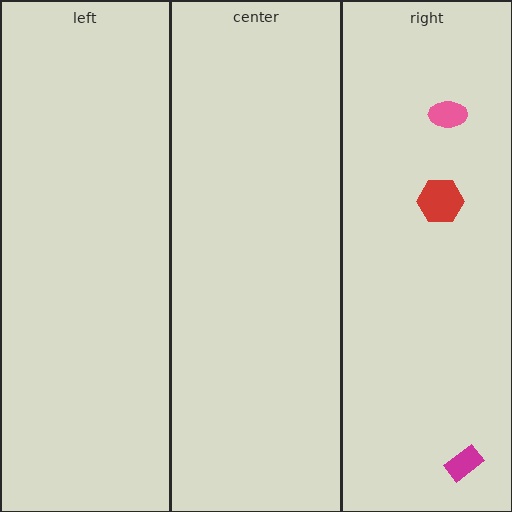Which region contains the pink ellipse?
The right region.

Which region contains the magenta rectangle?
The right region.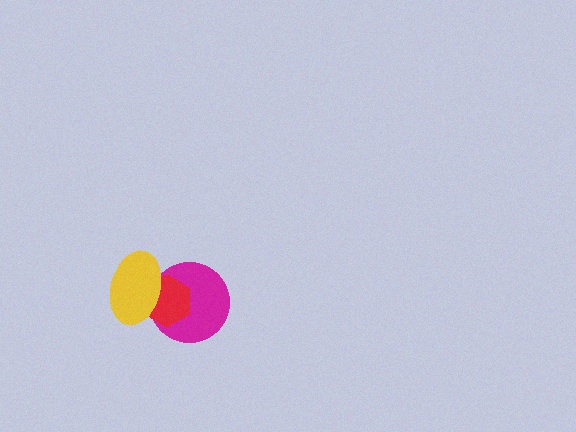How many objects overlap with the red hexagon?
2 objects overlap with the red hexagon.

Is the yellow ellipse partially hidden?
No, no other shape covers it.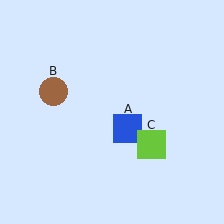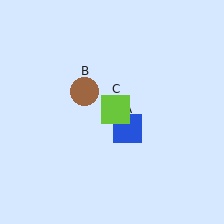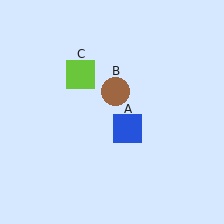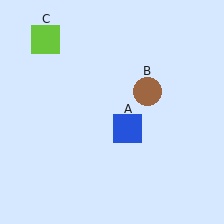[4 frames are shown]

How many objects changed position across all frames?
2 objects changed position: brown circle (object B), lime square (object C).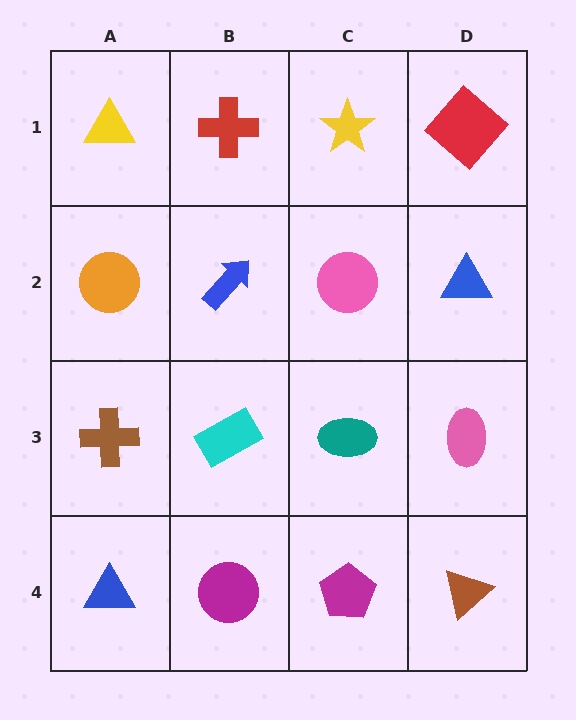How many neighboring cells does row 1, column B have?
3.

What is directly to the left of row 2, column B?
An orange circle.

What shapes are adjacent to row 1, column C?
A pink circle (row 2, column C), a red cross (row 1, column B), a red diamond (row 1, column D).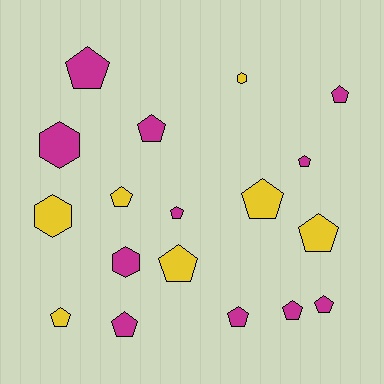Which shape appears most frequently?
Pentagon, with 14 objects.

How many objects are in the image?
There are 18 objects.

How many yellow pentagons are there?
There are 5 yellow pentagons.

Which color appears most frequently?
Magenta, with 11 objects.